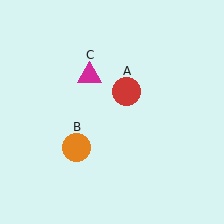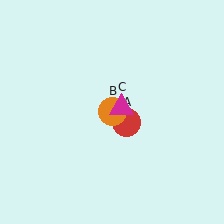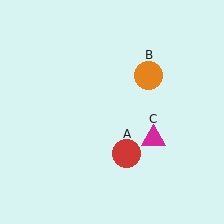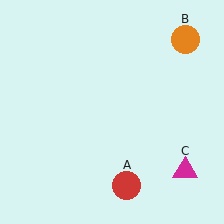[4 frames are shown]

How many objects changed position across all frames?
3 objects changed position: red circle (object A), orange circle (object B), magenta triangle (object C).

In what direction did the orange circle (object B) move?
The orange circle (object B) moved up and to the right.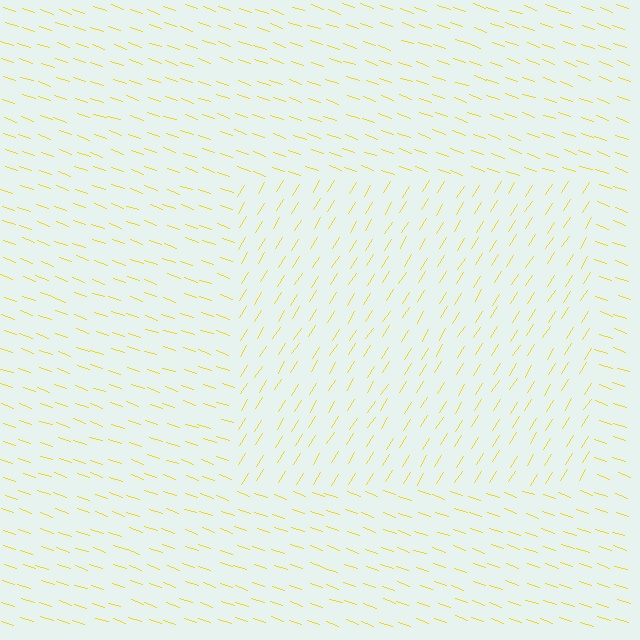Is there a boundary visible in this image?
Yes, there is a texture boundary formed by a change in line orientation.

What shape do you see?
I see a rectangle.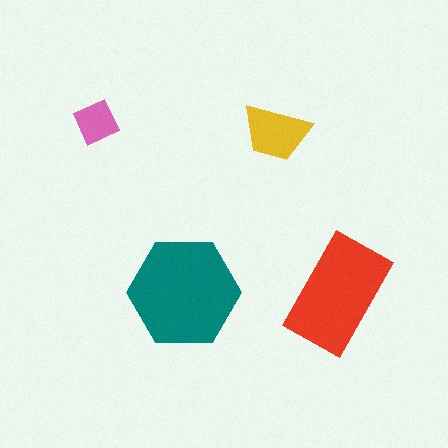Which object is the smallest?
The pink diamond.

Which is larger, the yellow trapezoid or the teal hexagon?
The teal hexagon.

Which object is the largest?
The teal hexagon.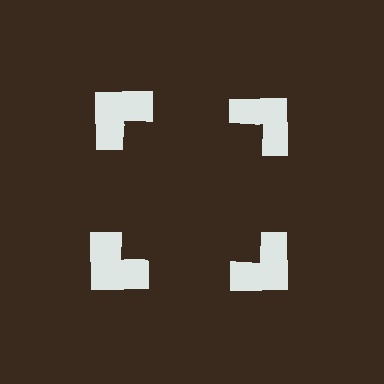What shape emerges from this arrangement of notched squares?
An illusory square — its edges are inferred from the aligned wedge cuts in the notched squares, not physically drawn.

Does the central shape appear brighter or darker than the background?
It typically appears slightly darker than the background, even though no actual brightness change is drawn.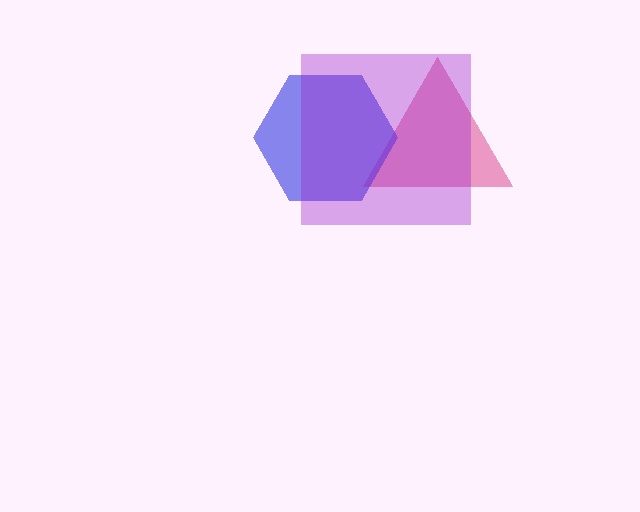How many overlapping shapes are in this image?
There are 3 overlapping shapes in the image.